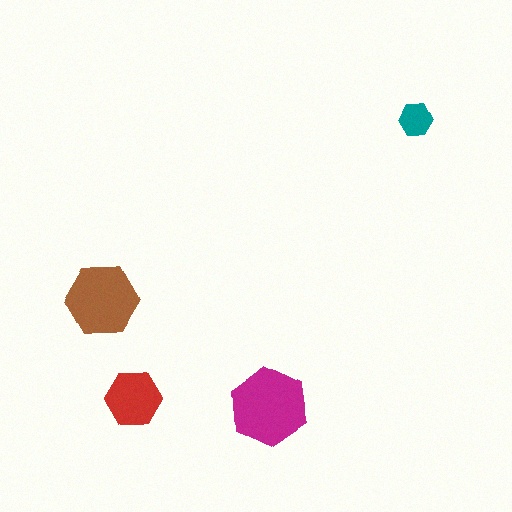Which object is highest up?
The teal hexagon is topmost.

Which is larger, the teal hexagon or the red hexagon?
The red one.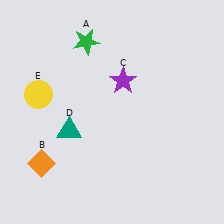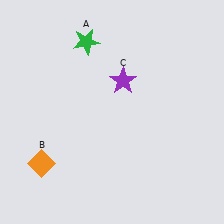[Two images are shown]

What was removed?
The teal triangle (D), the yellow circle (E) were removed in Image 2.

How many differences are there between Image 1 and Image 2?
There are 2 differences between the two images.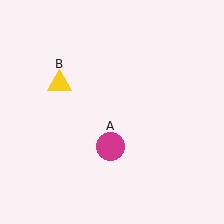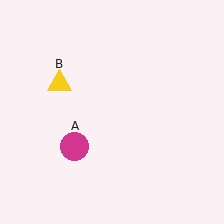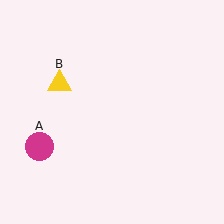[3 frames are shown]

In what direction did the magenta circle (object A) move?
The magenta circle (object A) moved left.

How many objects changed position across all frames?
1 object changed position: magenta circle (object A).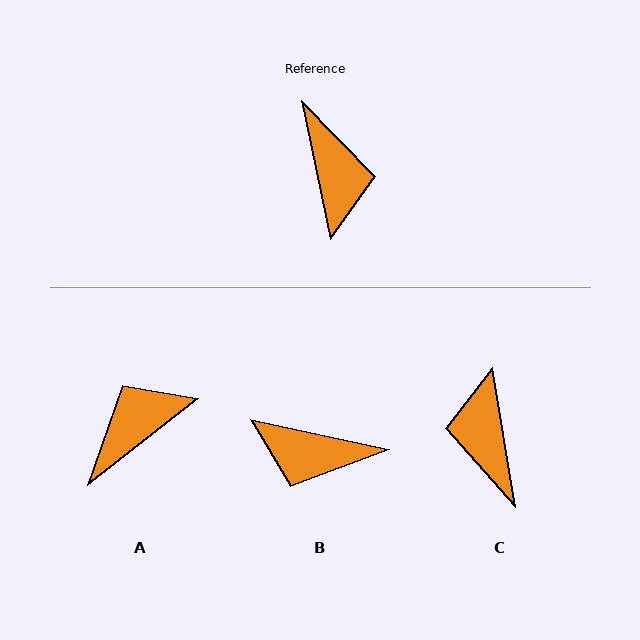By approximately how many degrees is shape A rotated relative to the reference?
Approximately 116 degrees counter-clockwise.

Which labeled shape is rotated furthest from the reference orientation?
C, about 177 degrees away.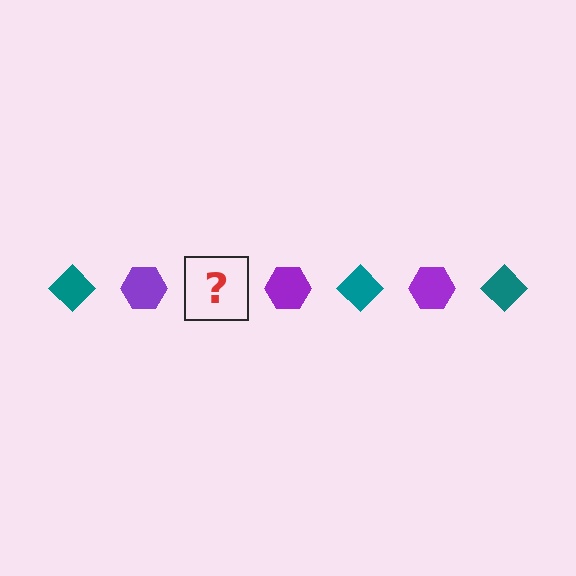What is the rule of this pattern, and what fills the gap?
The rule is that the pattern alternates between teal diamond and purple hexagon. The gap should be filled with a teal diamond.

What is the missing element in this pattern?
The missing element is a teal diamond.